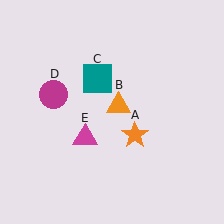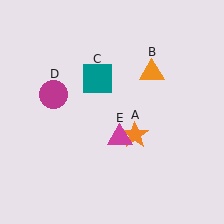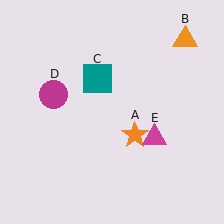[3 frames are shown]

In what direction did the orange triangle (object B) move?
The orange triangle (object B) moved up and to the right.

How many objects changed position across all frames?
2 objects changed position: orange triangle (object B), magenta triangle (object E).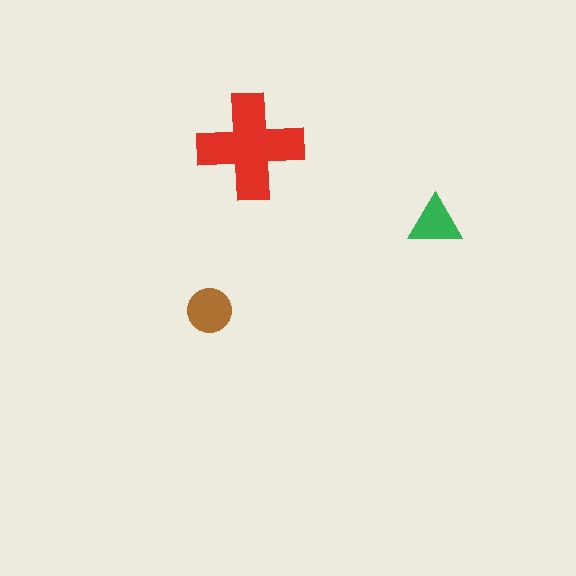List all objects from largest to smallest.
The red cross, the brown circle, the green triangle.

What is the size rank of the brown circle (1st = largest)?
2nd.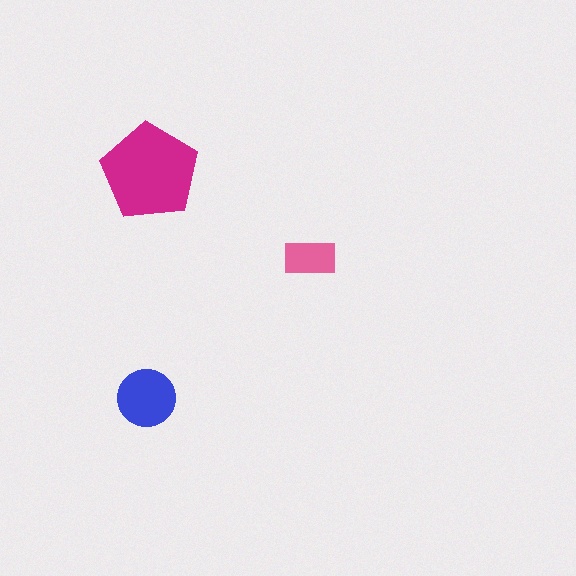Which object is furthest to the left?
The blue circle is leftmost.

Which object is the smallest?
The pink rectangle.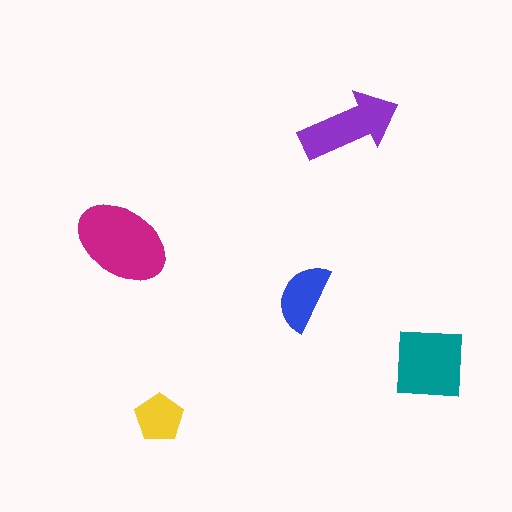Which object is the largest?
The magenta ellipse.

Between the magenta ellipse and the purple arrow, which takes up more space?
The magenta ellipse.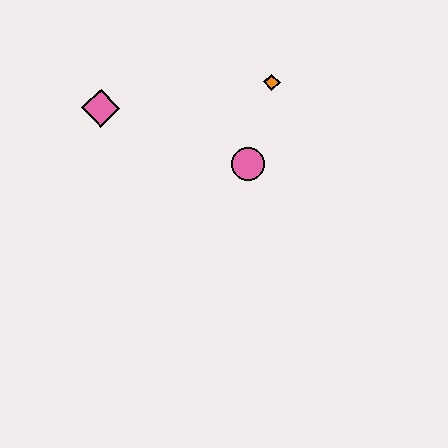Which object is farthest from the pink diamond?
The orange diamond is farthest from the pink diamond.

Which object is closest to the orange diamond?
The pink circle is closest to the orange diamond.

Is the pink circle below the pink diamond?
Yes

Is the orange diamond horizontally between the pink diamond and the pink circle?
No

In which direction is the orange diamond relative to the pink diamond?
The orange diamond is to the right of the pink diamond.